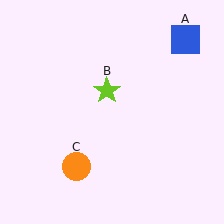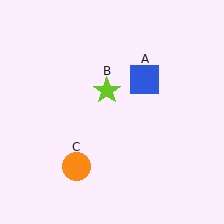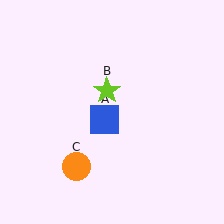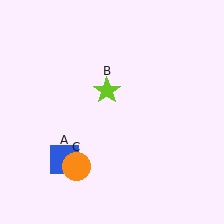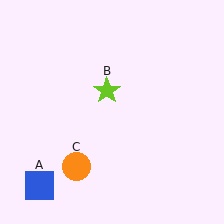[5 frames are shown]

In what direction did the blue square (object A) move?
The blue square (object A) moved down and to the left.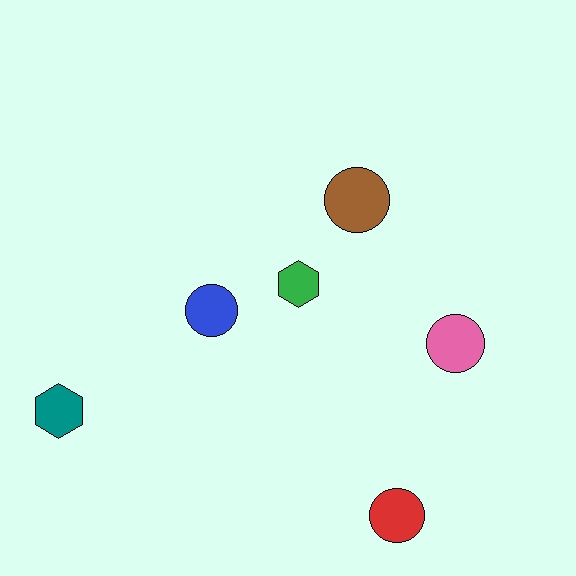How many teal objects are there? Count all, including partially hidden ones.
There is 1 teal object.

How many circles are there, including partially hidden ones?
There are 4 circles.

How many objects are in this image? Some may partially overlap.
There are 6 objects.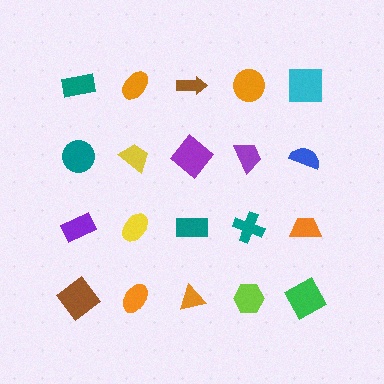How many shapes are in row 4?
5 shapes.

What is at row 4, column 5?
A green square.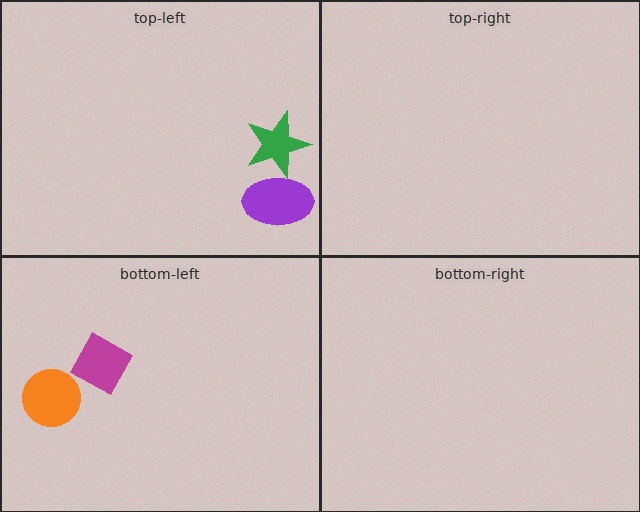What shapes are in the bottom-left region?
The orange circle, the magenta diamond.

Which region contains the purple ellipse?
The top-left region.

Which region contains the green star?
The top-left region.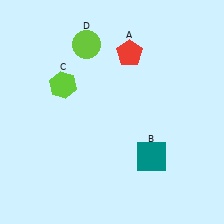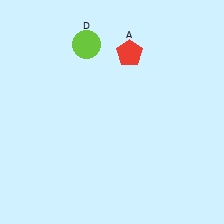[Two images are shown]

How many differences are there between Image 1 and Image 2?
There are 2 differences between the two images.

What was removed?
The teal square (B), the lime hexagon (C) were removed in Image 2.